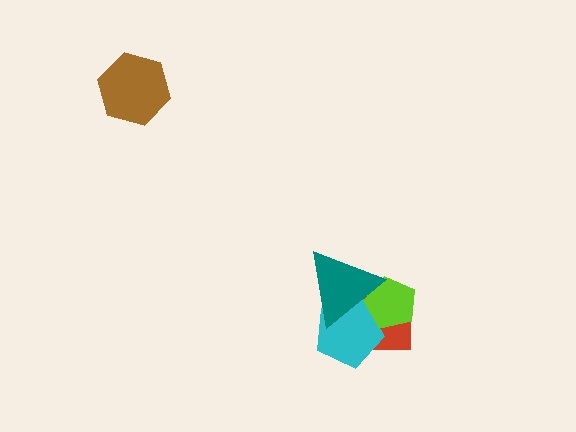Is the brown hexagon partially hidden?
No, no other shape covers it.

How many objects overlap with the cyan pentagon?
3 objects overlap with the cyan pentagon.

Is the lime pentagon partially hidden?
Yes, it is partially covered by another shape.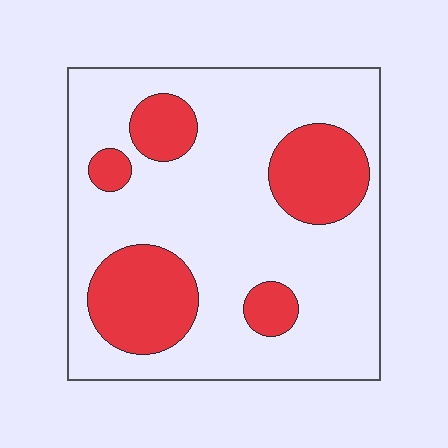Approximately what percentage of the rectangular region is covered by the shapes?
Approximately 25%.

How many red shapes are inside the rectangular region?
5.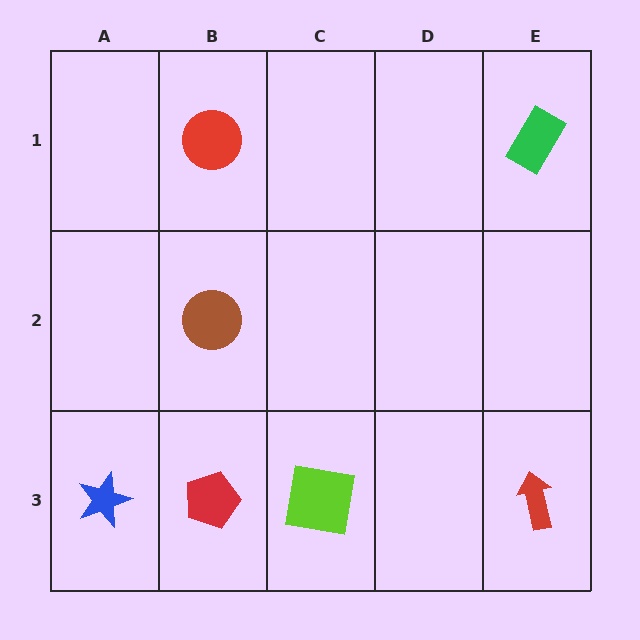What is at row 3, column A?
A blue star.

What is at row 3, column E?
A red arrow.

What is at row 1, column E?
A green rectangle.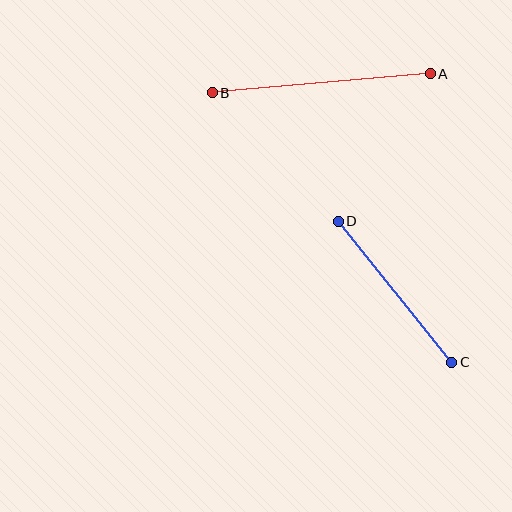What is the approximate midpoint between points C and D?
The midpoint is at approximately (395, 292) pixels.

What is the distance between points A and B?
The distance is approximately 219 pixels.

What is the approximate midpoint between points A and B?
The midpoint is at approximately (321, 83) pixels.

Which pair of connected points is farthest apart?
Points A and B are farthest apart.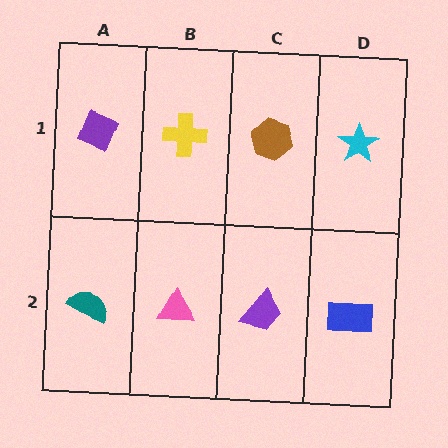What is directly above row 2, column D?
A cyan star.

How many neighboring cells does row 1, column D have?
2.